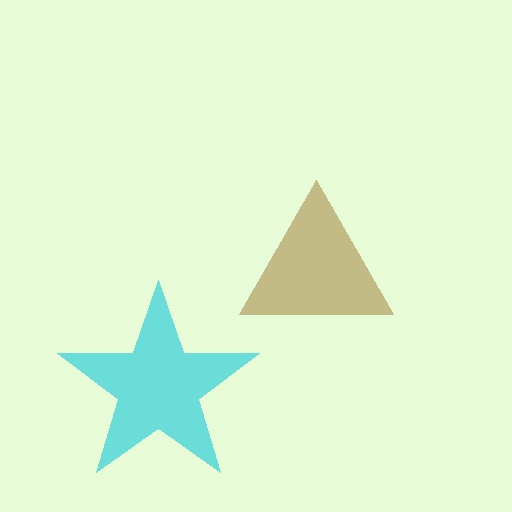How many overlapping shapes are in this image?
There are 2 overlapping shapes in the image.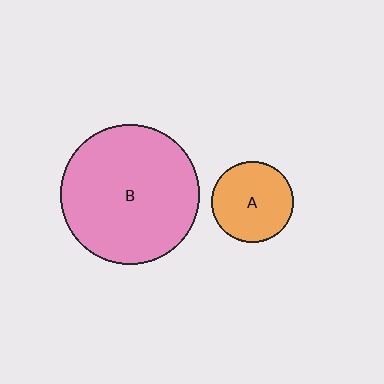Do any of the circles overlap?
No, none of the circles overlap.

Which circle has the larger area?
Circle B (pink).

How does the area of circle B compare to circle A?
Approximately 2.9 times.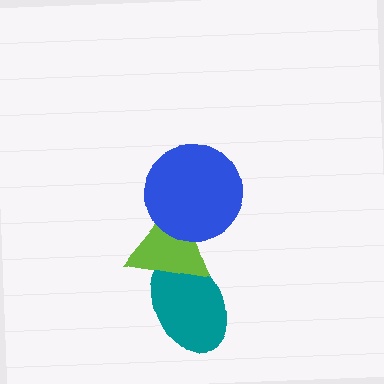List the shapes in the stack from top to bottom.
From top to bottom: the blue circle, the lime triangle, the teal ellipse.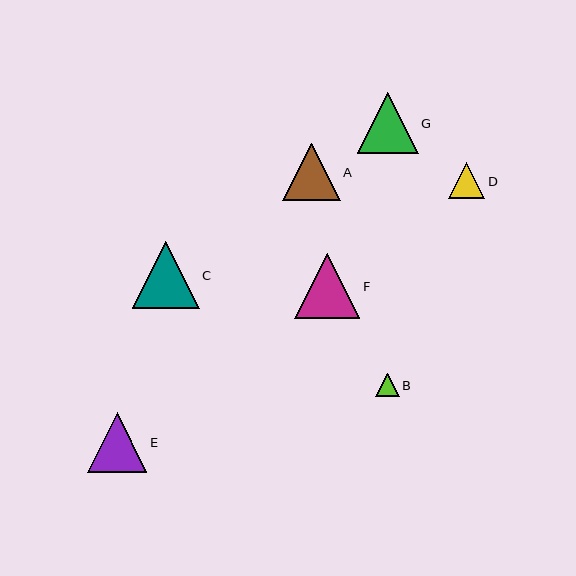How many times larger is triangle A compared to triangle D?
Triangle A is approximately 1.6 times the size of triangle D.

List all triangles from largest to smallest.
From largest to smallest: C, F, G, E, A, D, B.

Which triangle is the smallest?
Triangle B is the smallest with a size of approximately 23 pixels.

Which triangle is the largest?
Triangle C is the largest with a size of approximately 67 pixels.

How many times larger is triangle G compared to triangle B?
Triangle G is approximately 2.6 times the size of triangle B.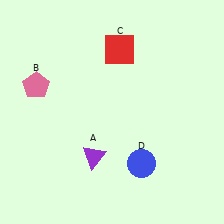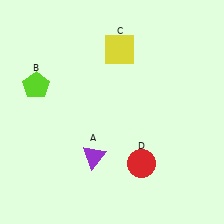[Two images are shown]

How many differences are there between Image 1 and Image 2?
There are 3 differences between the two images.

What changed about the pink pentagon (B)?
In Image 1, B is pink. In Image 2, it changed to lime.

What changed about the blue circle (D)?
In Image 1, D is blue. In Image 2, it changed to red.